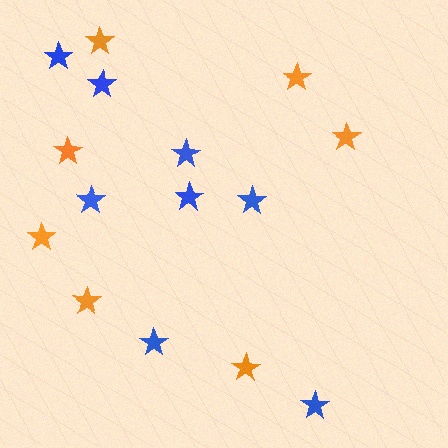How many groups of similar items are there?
There are 2 groups: one group of orange stars (7) and one group of blue stars (8).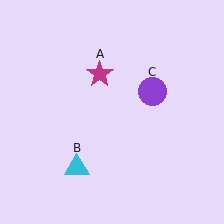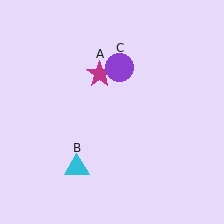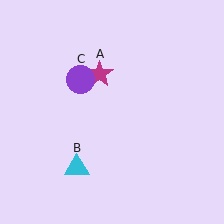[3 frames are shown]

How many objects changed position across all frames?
1 object changed position: purple circle (object C).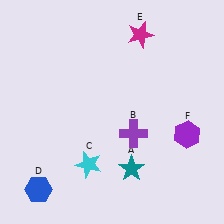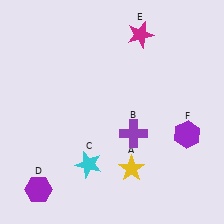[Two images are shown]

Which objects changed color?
A changed from teal to yellow. D changed from blue to purple.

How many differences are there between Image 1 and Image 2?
There are 2 differences between the two images.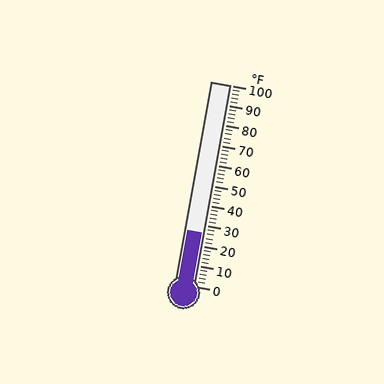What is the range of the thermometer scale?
The thermometer scale ranges from 0°F to 100°F.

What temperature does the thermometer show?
The thermometer shows approximately 26°F.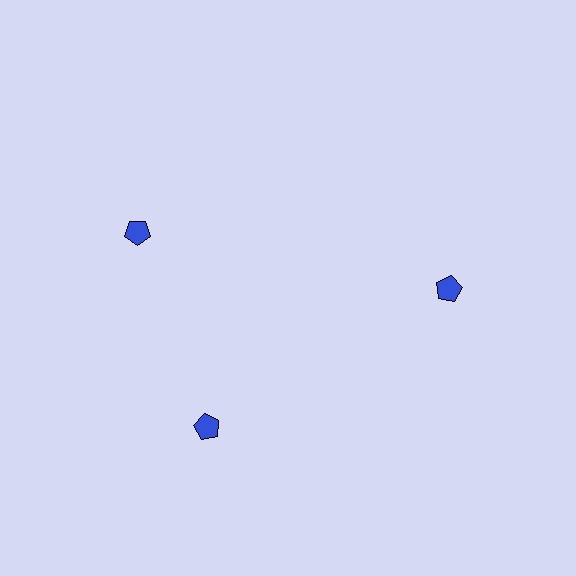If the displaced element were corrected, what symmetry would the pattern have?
It would have 3-fold rotational symmetry — the pattern would map onto itself every 120 degrees.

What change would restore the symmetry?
The symmetry would be restored by rotating it back into even spacing with its neighbors so that all 3 pentagons sit at equal angles and equal distance from the center.